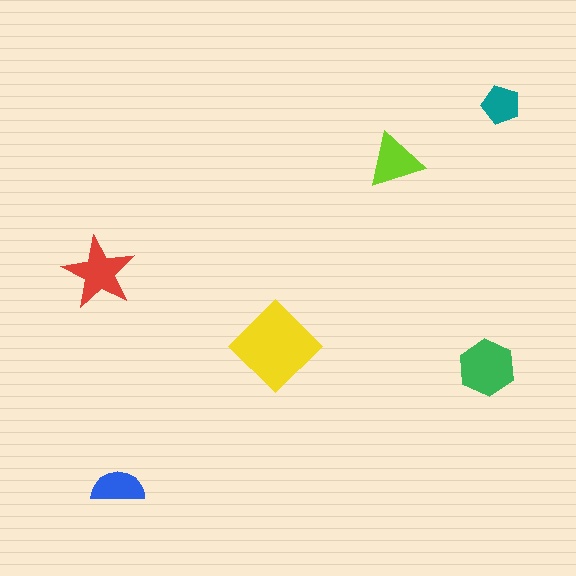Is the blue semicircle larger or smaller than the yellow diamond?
Smaller.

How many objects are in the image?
There are 6 objects in the image.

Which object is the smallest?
The teal pentagon.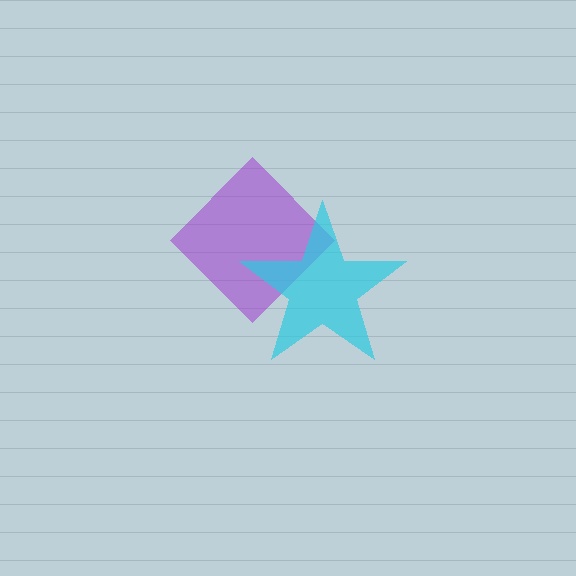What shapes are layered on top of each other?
The layered shapes are: a purple diamond, a cyan star.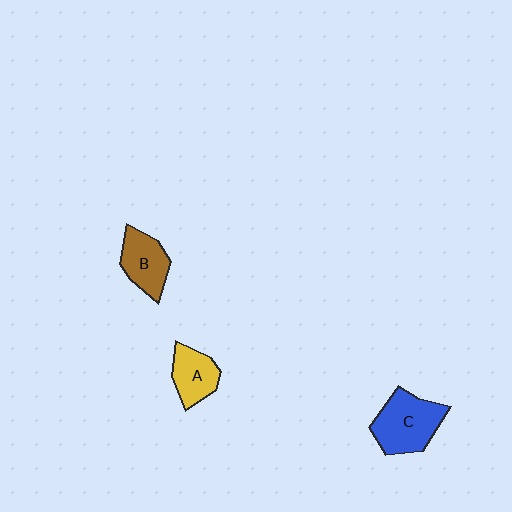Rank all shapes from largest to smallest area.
From largest to smallest: C (blue), B (brown), A (yellow).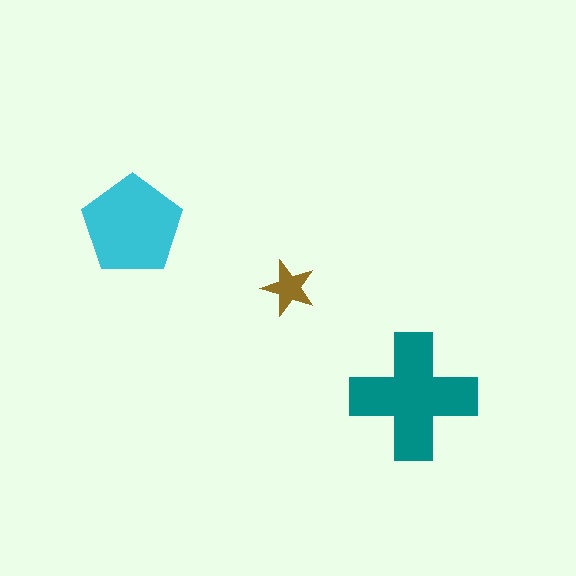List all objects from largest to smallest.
The teal cross, the cyan pentagon, the brown star.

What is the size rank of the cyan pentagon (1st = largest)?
2nd.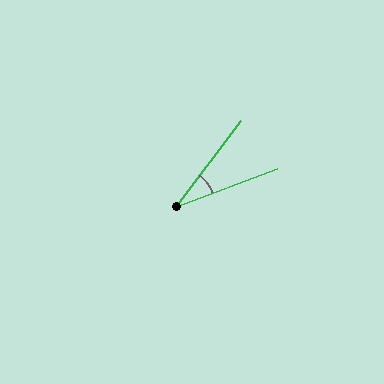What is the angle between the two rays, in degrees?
Approximately 32 degrees.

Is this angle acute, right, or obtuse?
It is acute.